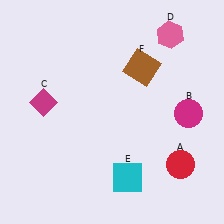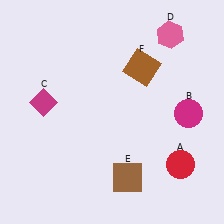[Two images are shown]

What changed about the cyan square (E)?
In Image 1, E is cyan. In Image 2, it changed to brown.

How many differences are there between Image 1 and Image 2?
There is 1 difference between the two images.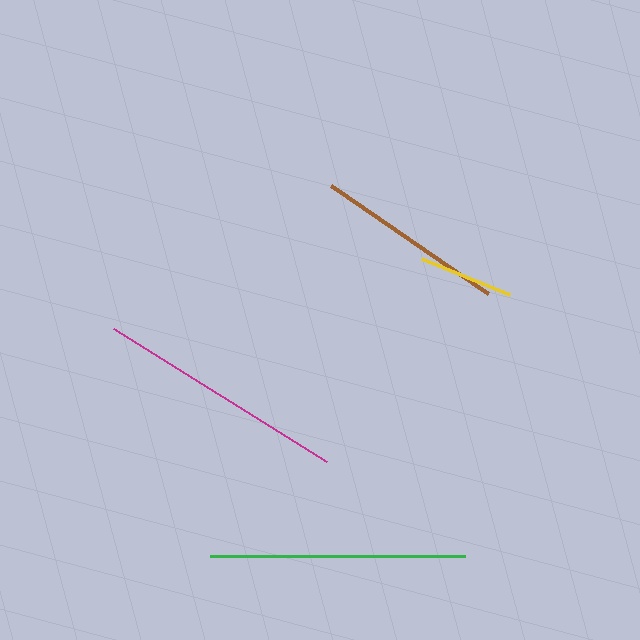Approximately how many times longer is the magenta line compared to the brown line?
The magenta line is approximately 1.3 times the length of the brown line.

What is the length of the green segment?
The green segment is approximately 255 pixels long.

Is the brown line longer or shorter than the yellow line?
The brown line is longer than the yellow line.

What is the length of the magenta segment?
The magenta segment is approximately 251 pixels long.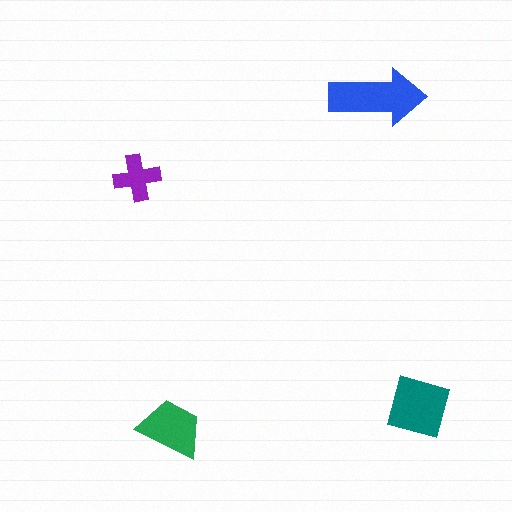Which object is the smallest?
The purple cross.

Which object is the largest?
The blue arrow.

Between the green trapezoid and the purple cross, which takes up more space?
The green trapezoid.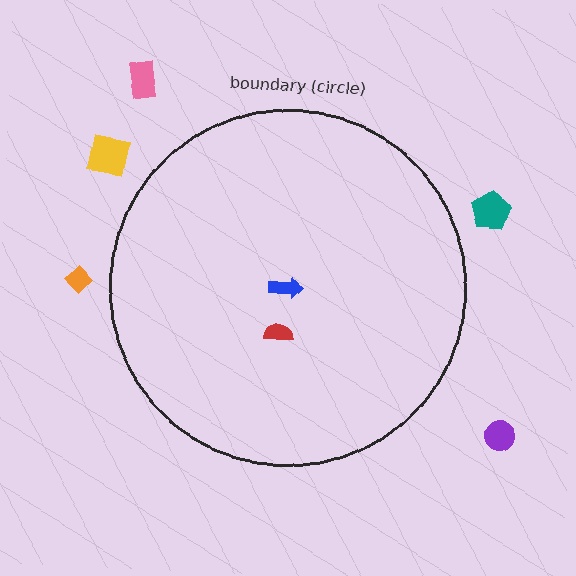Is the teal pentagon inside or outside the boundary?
Outside.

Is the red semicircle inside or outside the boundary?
Inside.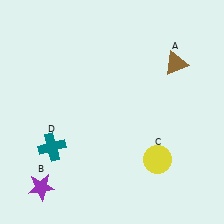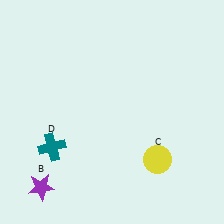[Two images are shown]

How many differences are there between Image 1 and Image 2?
There is 1 difference between the two images.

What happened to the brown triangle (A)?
The brown triangle (A) was removed in Image 2. It was in the top-right area of Image 1.